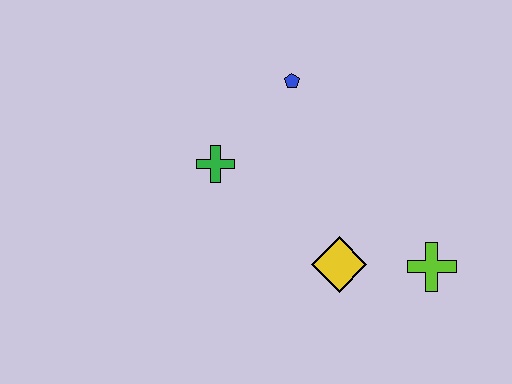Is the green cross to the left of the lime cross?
Yes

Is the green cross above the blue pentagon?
No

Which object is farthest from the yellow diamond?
The blue pentagon is farthest from the yellow diamond.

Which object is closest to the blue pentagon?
The green cross is closest to the blue pentagon.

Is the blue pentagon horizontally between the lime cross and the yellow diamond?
No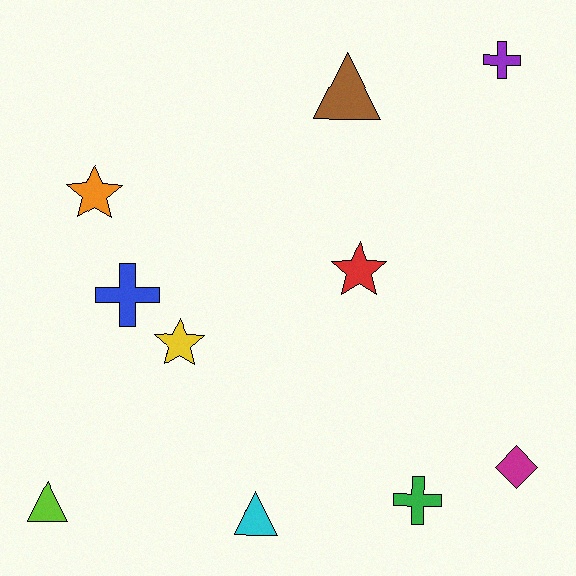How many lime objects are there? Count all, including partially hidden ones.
There is 1 lime object.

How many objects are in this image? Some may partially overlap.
There are 10 objects.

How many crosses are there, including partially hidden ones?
There are 3 crosses.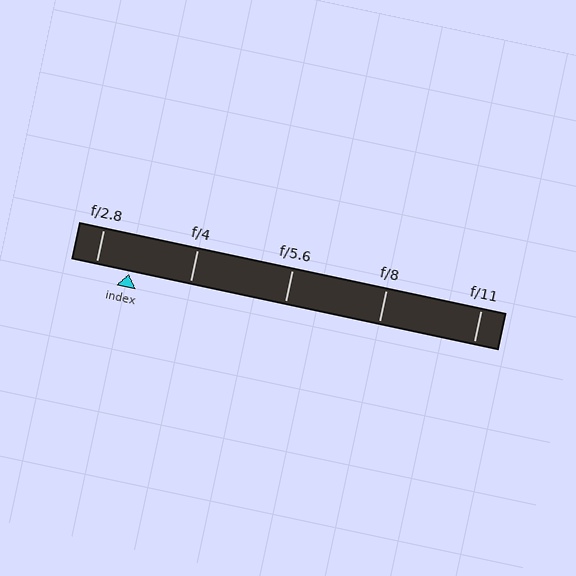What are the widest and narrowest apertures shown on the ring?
The widest aperture shown is f/2.8 and the narrowest is f/11.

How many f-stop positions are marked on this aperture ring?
There are 5 f-stop positions marked.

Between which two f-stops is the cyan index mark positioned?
The index mark is between f/2.8 and f/4.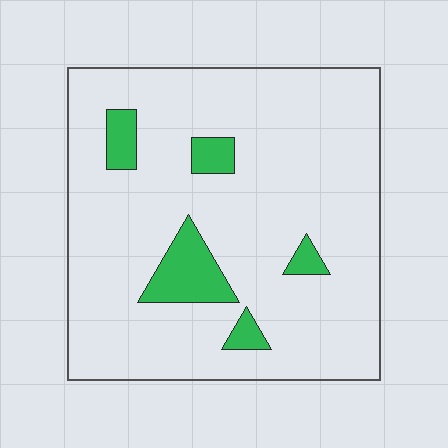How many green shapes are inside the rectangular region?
5.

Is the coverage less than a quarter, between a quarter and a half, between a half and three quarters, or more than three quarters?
Less than a quarter.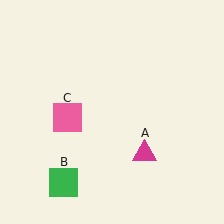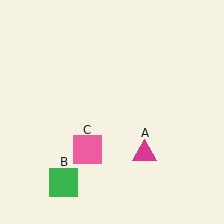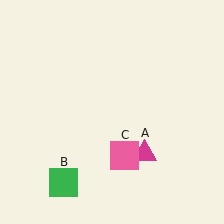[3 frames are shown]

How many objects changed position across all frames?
1 object changed position: pink square (object C).